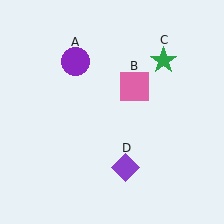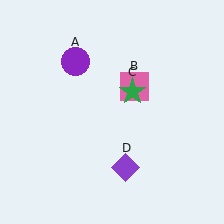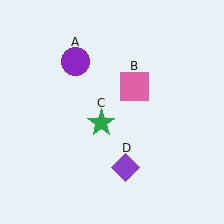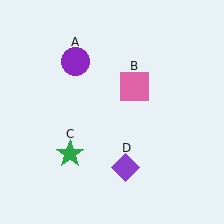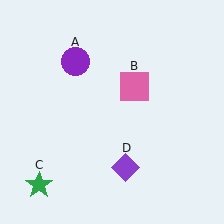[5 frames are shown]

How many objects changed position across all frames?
1 object changed position: green star (object C).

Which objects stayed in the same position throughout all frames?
Purple circle (object A) and pink square (object B) and purple diamond (object D) remained stationary.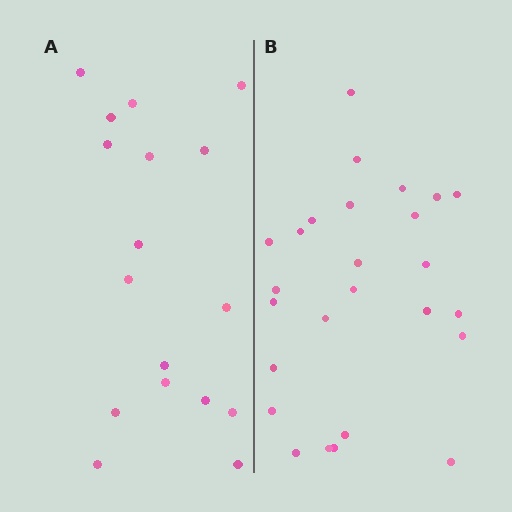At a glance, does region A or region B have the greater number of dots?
Region B (the right region) has more dots.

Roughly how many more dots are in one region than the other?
Region B has roughly 8 or so more dots than region A.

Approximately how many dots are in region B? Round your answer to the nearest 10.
About 30 dots. (The exact count is 26, which rounds to 30.)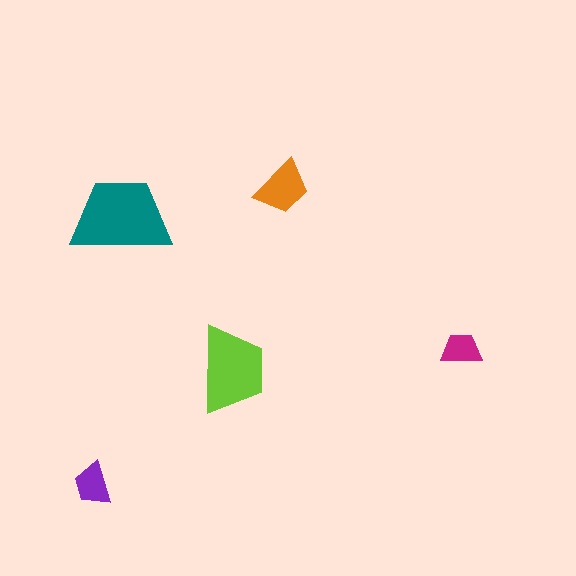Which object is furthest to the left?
The purple trapezoid is leftmost.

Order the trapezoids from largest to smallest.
the teal one, the lime one, the orange one, the purple one, the magenta one.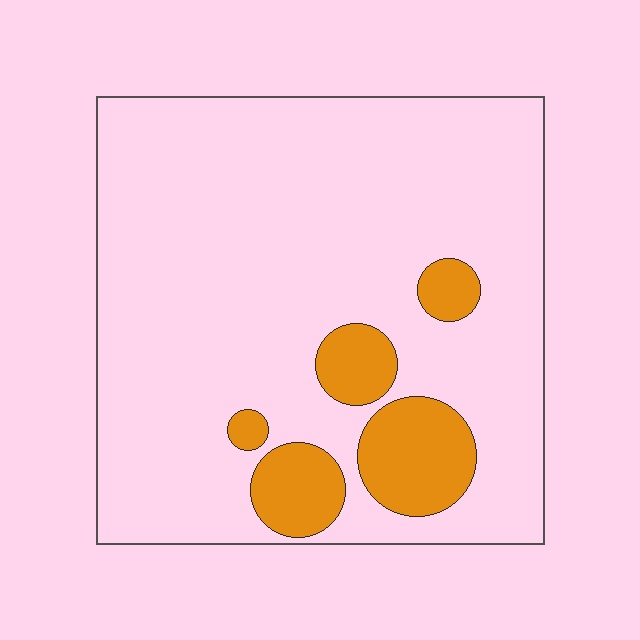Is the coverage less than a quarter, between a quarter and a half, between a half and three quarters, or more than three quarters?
Less than a quarter.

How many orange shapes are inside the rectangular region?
5.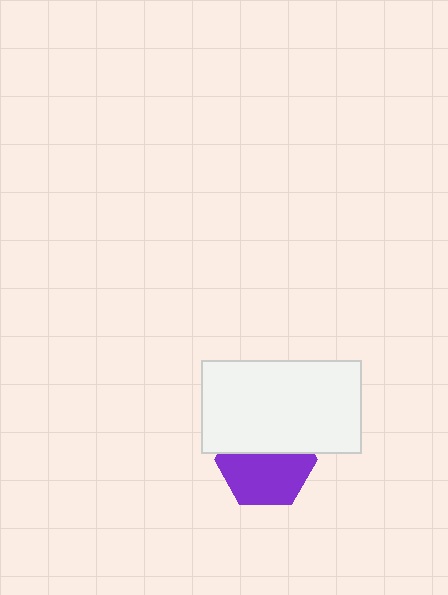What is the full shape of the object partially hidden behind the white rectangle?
The partially hidden object is a purple hexagon.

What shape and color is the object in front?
The object in front is a white rectangle.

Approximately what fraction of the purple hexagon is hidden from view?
Roughly 41% of the purple hexagon is hidden behind the white rectangle.